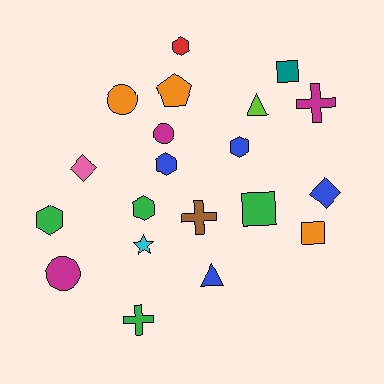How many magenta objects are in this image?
There are 3 magenta objects.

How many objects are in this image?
There are 20 objects.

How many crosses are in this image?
There are 3 crosses.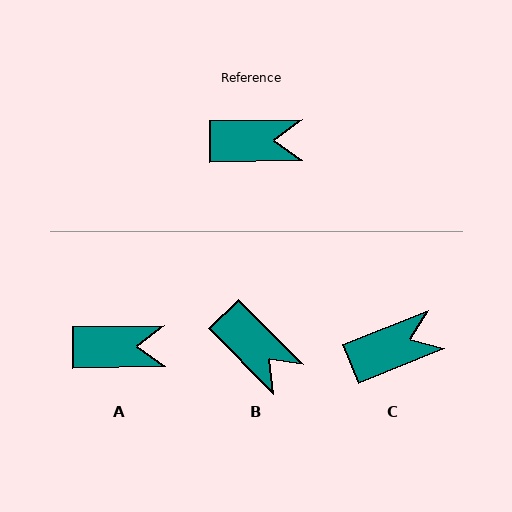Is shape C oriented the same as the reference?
No, it is off by about 21 degrees.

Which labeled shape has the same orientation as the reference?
A.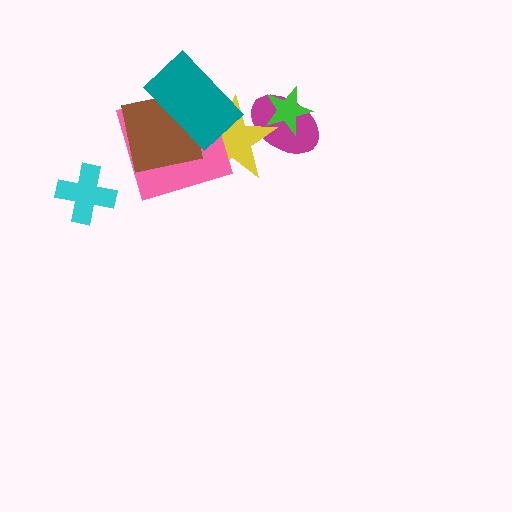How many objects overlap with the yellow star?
4 objects overlap with the yellow star.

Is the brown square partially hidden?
Yes, it is partially covered by another shape.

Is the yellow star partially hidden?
Yes, it is partially covered by another shape.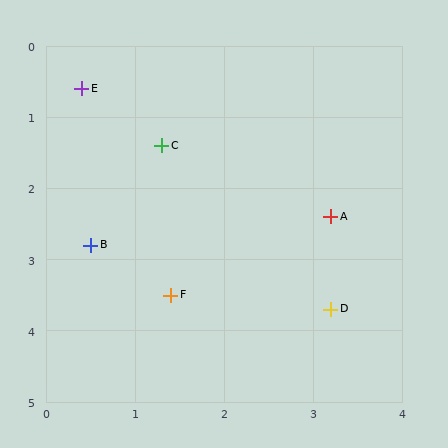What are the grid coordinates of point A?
Point A is at approximately (3.2, 2.4).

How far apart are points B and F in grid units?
Points B and F are about 1.1 grid units apart.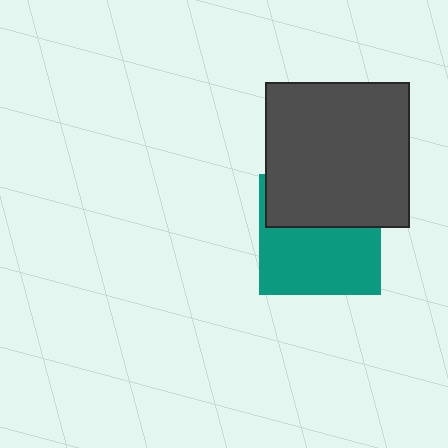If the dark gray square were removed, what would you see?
You would see the complete teal square.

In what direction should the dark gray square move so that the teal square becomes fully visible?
The dark gray square should move up. That is the shortest direction to clear the overlap and leave the teal square fully visible.